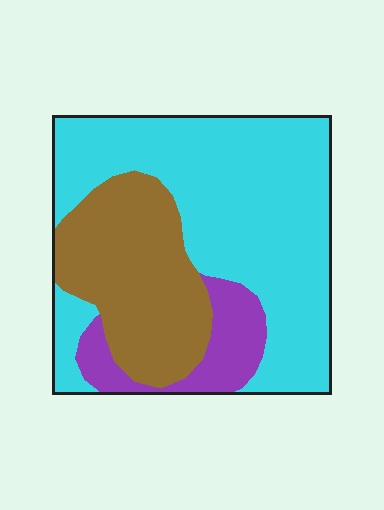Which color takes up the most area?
Cyan, at roughly 60%.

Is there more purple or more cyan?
Cyan.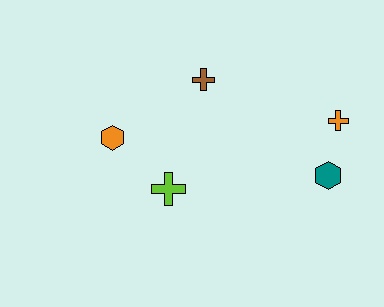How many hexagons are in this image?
There are 2 hexagons.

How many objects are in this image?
There are 5 objects.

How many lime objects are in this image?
There is 1 lime object.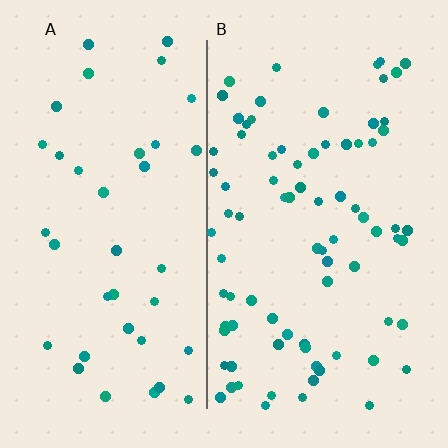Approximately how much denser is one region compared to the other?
Approximately 2.1× — region B over region A.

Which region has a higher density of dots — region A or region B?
B (the right).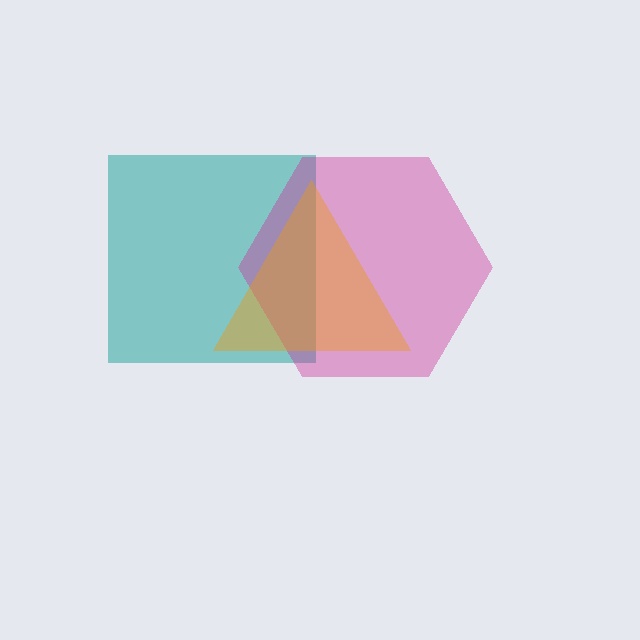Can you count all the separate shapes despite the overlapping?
Yes, there are 3 separate shapes.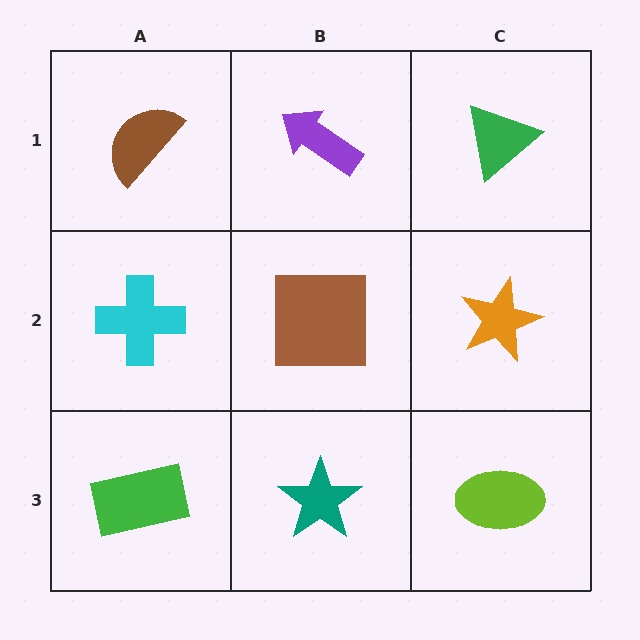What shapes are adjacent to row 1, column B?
A brown square (row 2, column B), a brown semicircle (row 1, column A), a green triangle (row 1, column C).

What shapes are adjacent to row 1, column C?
An orange star (row 2, column C), a purple arrow (row 1, column B).